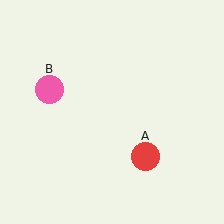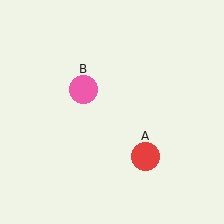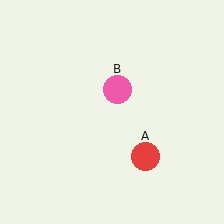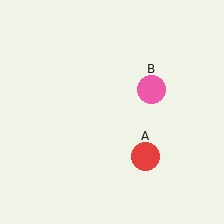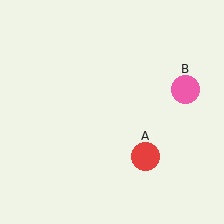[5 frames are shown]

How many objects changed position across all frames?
1 object changed position: pink circle (object B).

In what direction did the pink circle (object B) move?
The pink circle (object B) moved right.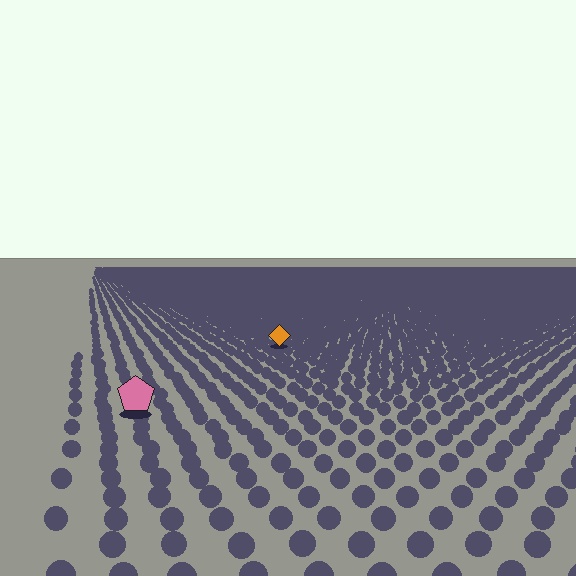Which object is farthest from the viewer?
The orange diamond is farthest from the viewer. It appears smaller and the ground texture around it is denser.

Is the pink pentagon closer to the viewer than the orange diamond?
Yes. The pink pentagon is closer — you can tell from the texture gradient: the ground texture is coarser near it.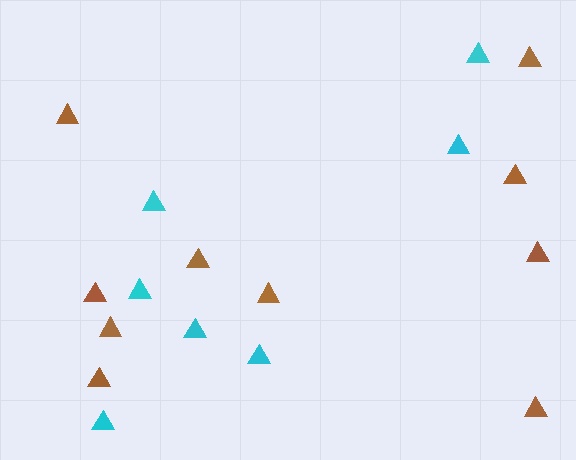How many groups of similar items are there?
There are 2 groups: one group of brown triangles (10) and one group of cyan triangles (7).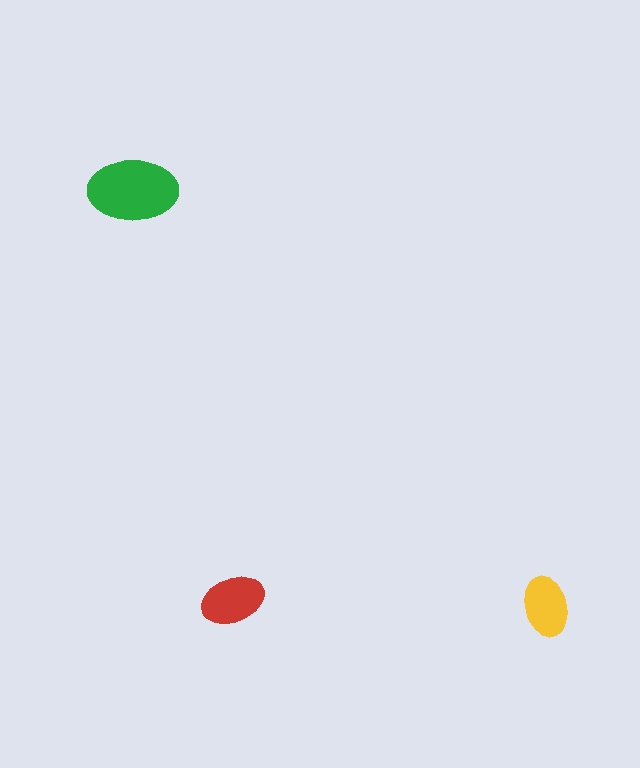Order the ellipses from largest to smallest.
the green one, the red one, the yellow one.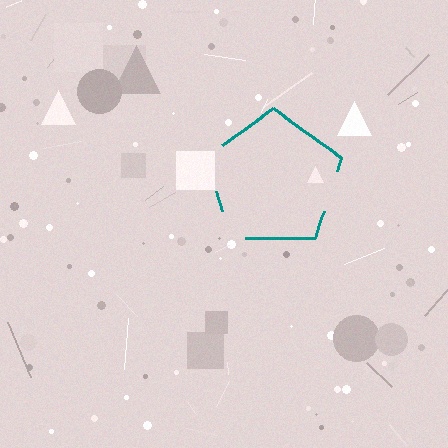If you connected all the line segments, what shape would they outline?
They would outline a pentagon.